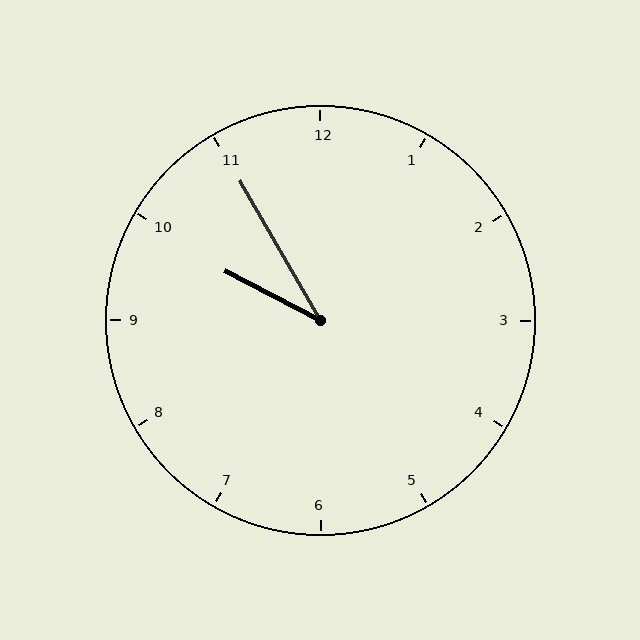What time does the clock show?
9:55.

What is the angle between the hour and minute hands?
Approximately 32 degrees.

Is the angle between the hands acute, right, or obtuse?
It is acute.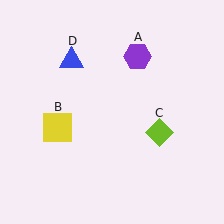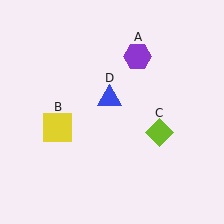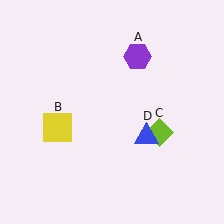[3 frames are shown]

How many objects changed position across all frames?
1 object changed position: blue triangle (object D).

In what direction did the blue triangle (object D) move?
The blue triangle (object D) moved down and to the right.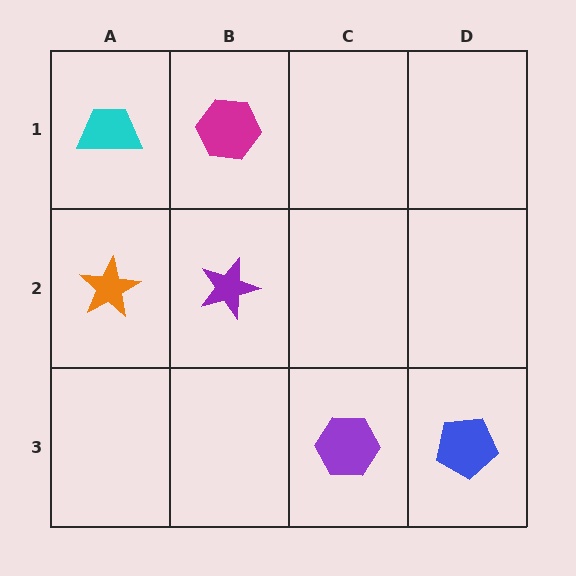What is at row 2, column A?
An orange star.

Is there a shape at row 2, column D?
No, that cell is empty.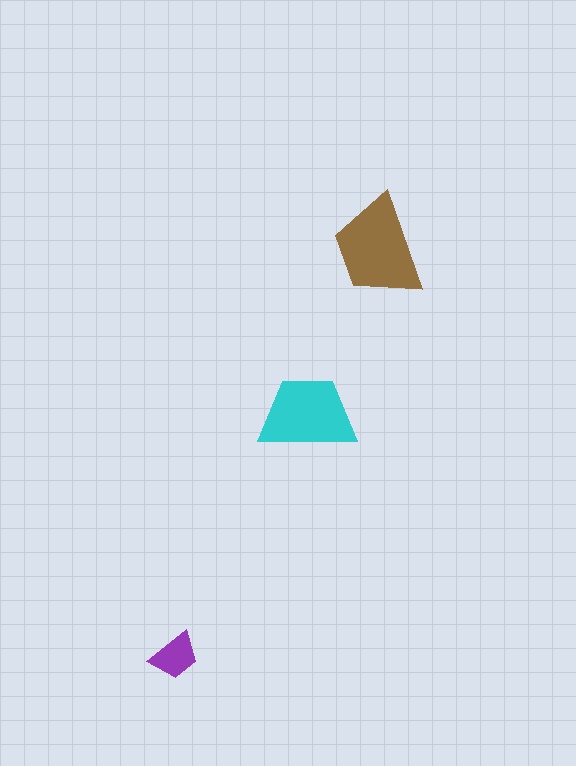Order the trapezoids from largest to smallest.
the brown one, the cyan one, the purple one.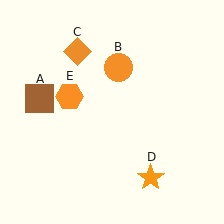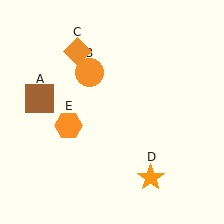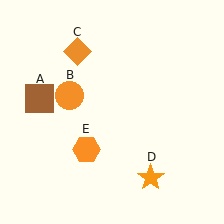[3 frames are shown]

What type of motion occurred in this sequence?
The orange circle (object B), orange hexagon (object E) rotated counterclockwise around the center of the scene.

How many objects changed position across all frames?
2 objects changed position: orange circle (object B), orange hexagon (object E).